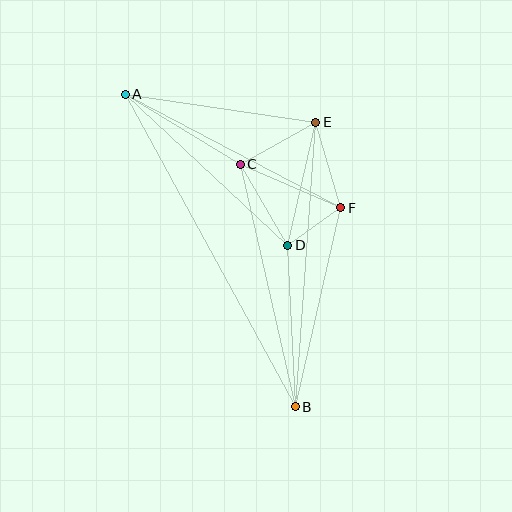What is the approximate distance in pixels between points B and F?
The distance between B and F is approximately 204 pixels.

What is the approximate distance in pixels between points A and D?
The distance between A and D is approximately 222 pixels.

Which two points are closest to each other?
Points D and F are closest to each other.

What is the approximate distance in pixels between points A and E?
The distance between A and E is approximately 192 pixels.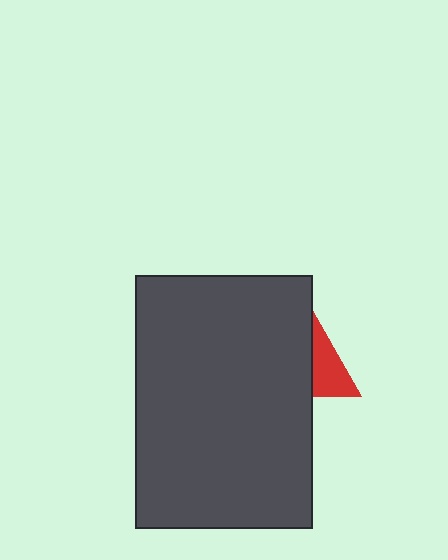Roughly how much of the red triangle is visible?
A small part of it is visible (roughly 31%).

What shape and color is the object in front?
The object in front is a dark gray rectangle.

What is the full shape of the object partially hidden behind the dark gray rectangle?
The partially hidden object is a red triangle.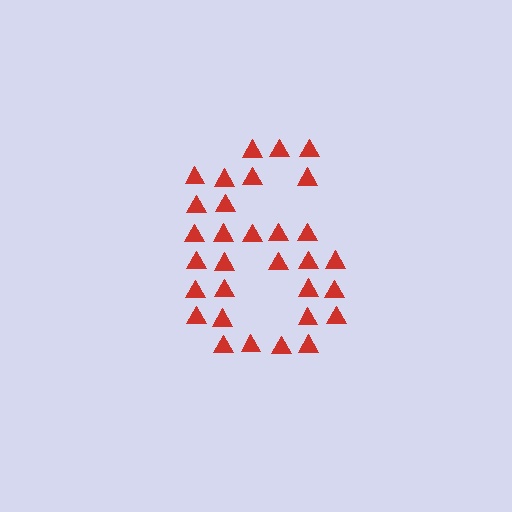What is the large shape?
The large shape is the digit 6.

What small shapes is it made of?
It is made of small triangles.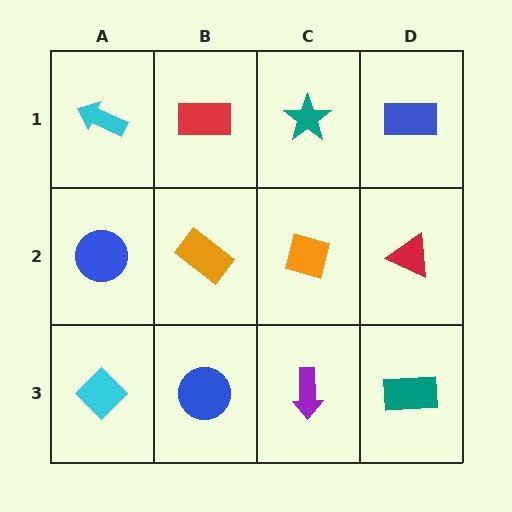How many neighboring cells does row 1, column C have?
3.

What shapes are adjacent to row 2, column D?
A blue rectangle (row 1, column D), a teal rectangle (row 3, column D), an orange square (row 2, column C).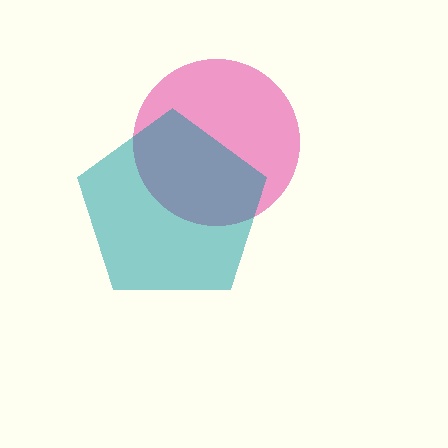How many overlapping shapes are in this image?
There are 2 overlapping shapes in the image.